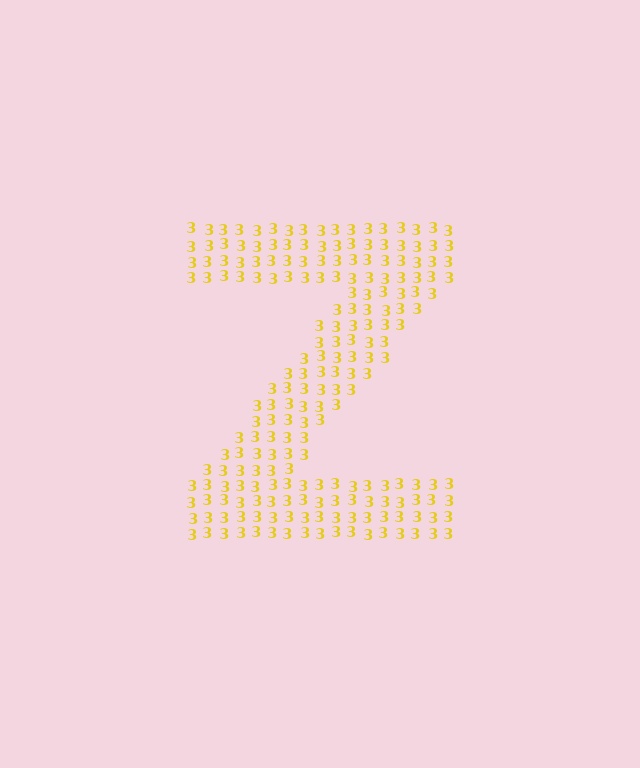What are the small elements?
The small elements are digit 3's.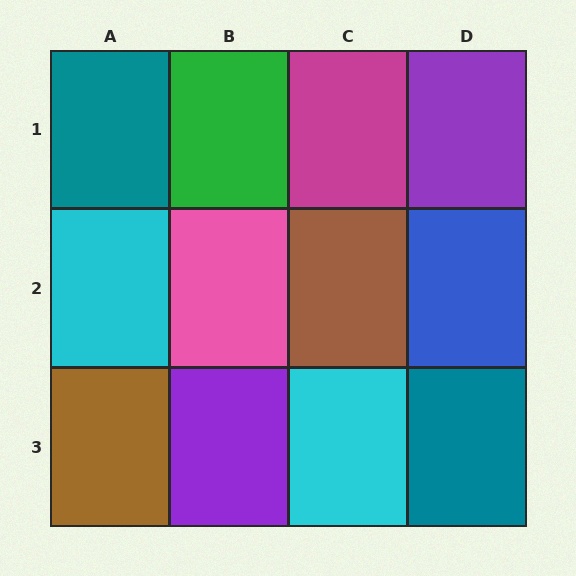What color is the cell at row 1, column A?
Teal.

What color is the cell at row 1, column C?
Magenta.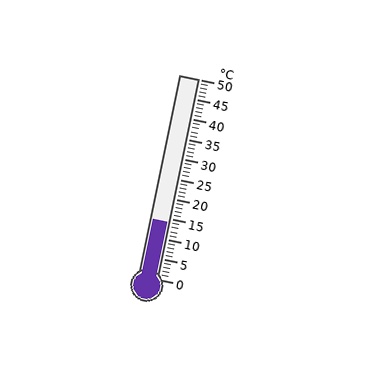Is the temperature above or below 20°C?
The temperature is below 20°C.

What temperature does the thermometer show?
The thermometer shows approximately 14°C.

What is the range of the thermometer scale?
The thermometer scale ranges from 0°C to 50°C.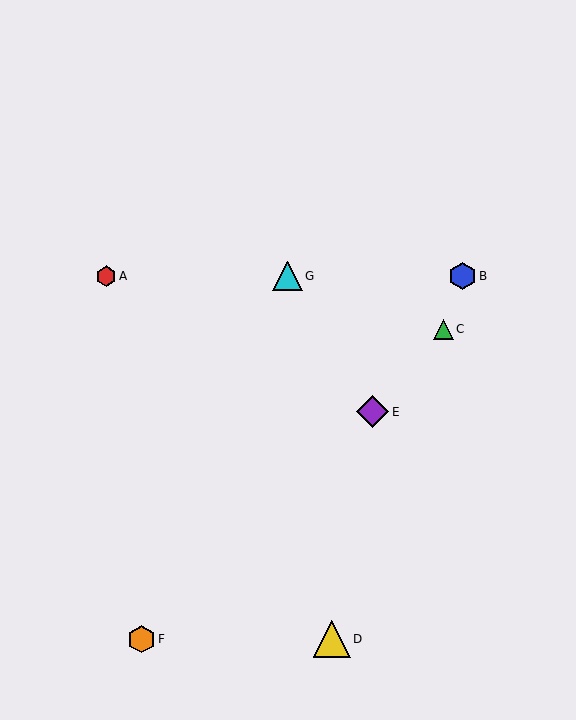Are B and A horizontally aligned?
Yes, both are at y≈276.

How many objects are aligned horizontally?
3 objects (A, B, G) are aligned horizontally.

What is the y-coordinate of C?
Object C is at y≈329.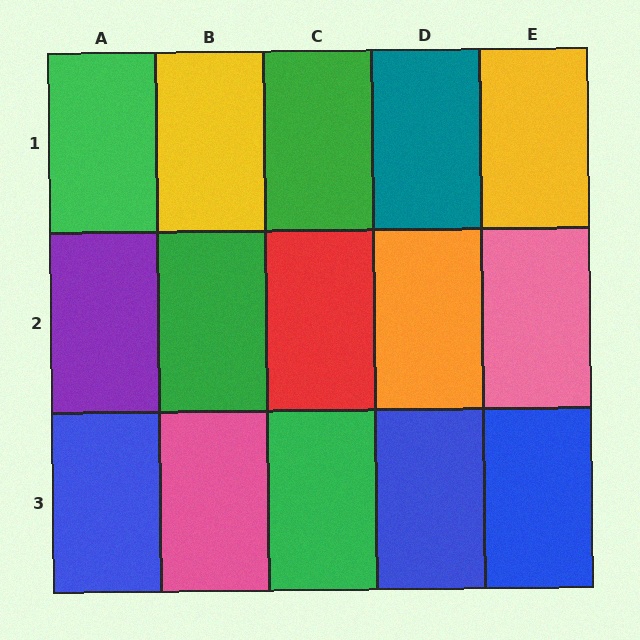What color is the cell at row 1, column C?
Green.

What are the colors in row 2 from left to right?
Purple, green, red, orange, pink.